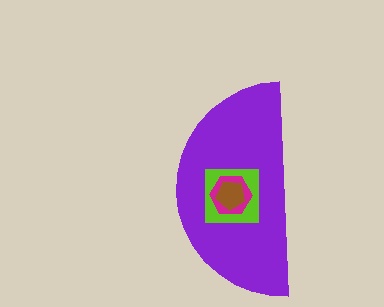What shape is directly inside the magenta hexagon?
The brown pentagon.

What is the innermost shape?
The brown pentagon.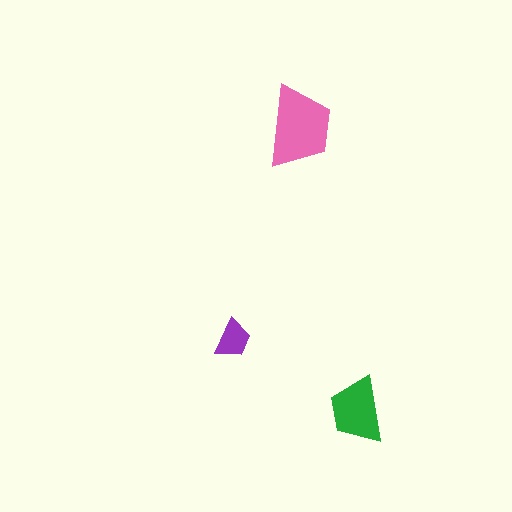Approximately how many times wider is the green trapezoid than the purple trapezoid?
About 1.5 times wider.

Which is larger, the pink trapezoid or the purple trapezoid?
The pink one.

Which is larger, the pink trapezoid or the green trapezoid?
The pink one.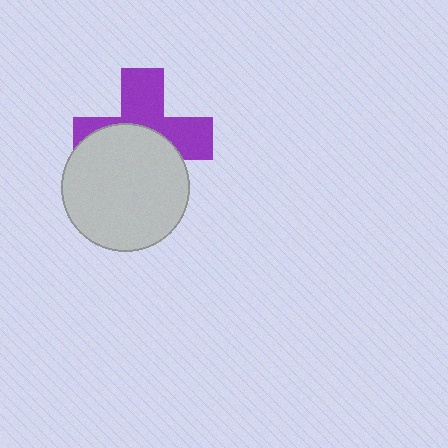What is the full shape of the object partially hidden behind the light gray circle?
The partially hidden object is a purple cross.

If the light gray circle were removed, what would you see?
You would see the complete purple cross.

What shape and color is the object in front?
The object in front is a light gray circle.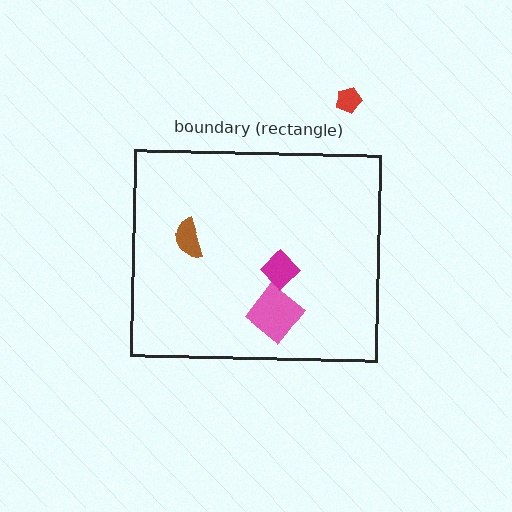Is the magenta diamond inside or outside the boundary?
Inside.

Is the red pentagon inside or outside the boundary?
Outside.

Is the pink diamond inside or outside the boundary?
Inside.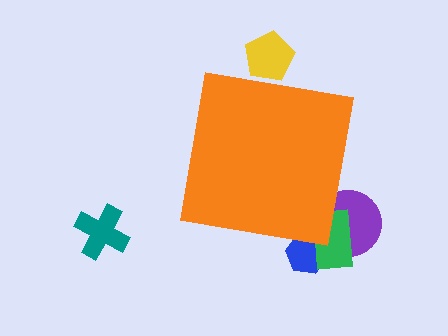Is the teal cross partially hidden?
No, the teal cross is fully visible.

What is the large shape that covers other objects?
An orange square.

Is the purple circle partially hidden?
Yes, the purple circle is partially hidden behind the orange square.